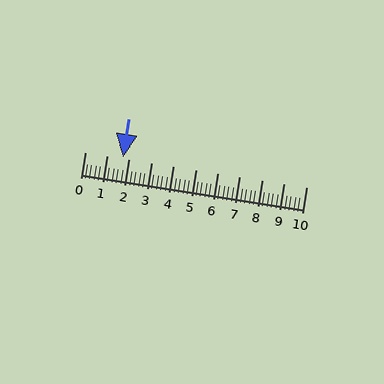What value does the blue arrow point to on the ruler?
The blue arrow points to approximately 1.7.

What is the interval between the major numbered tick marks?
The major tick marks are spaced 1 units apart.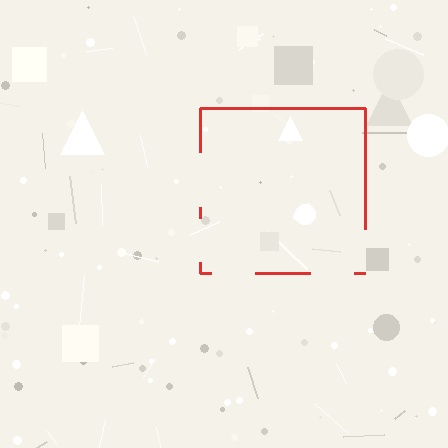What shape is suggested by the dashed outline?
The dashed outline suggests a square.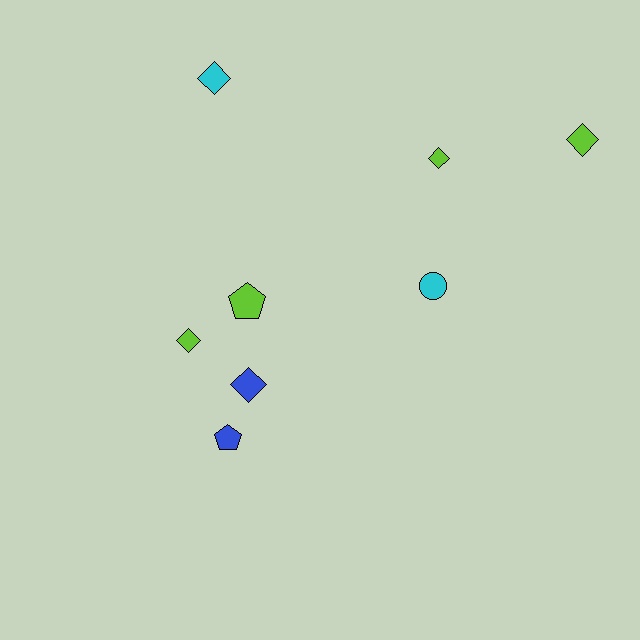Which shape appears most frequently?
Diamond, with 5 objects.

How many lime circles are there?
There are no lime circles.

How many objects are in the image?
There are 8 objects.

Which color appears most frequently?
Lime, with 4 objects.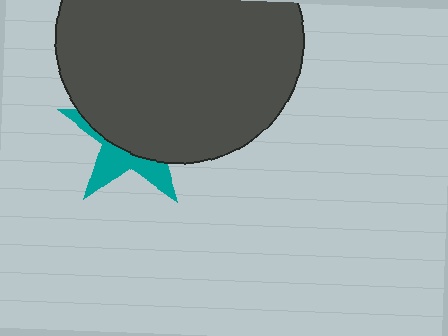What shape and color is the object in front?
The object in front is a dark gray circle.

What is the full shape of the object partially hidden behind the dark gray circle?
The partially hidden object is a teal star.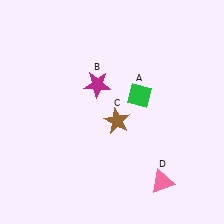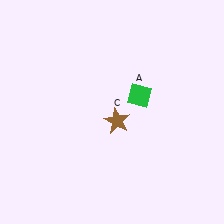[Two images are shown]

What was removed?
The pink triangle (D), the magenta star (B) were removed in Image 2.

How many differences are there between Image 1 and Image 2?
There are 2 differences between the two images.